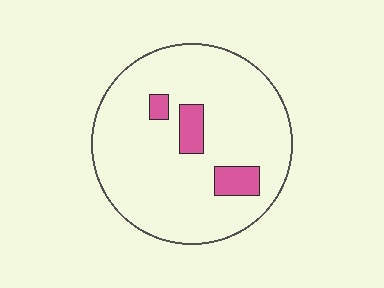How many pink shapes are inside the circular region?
3.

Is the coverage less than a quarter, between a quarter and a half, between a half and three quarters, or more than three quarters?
Less than a quarter.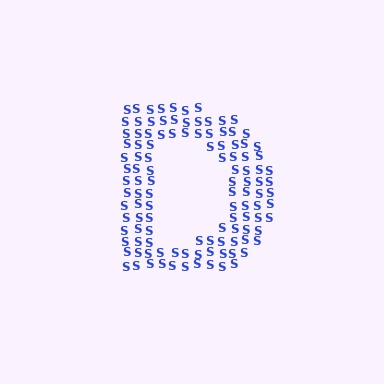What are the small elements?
The small elements are letter S's.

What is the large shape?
The large shape is the letter D.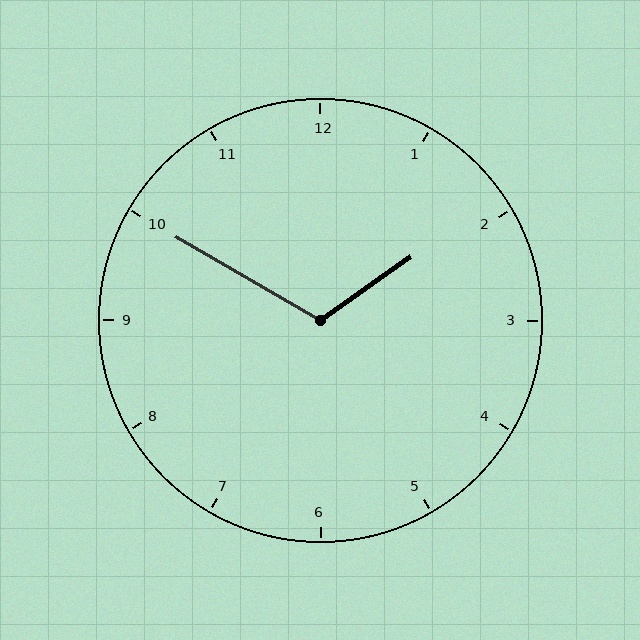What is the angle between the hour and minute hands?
Approximately 115 degrees.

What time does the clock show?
1:50.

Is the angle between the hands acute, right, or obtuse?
It is obtuse.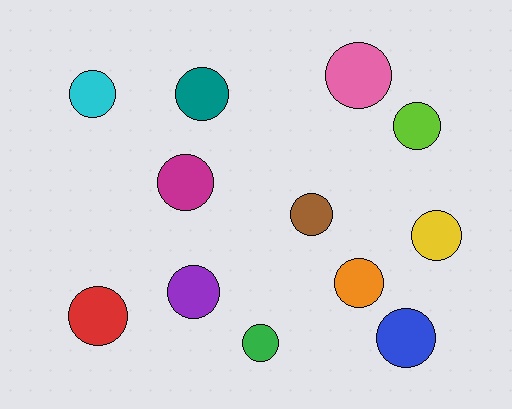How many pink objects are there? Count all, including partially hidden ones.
There is 1 pink object.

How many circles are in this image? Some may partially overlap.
There are 12 circles.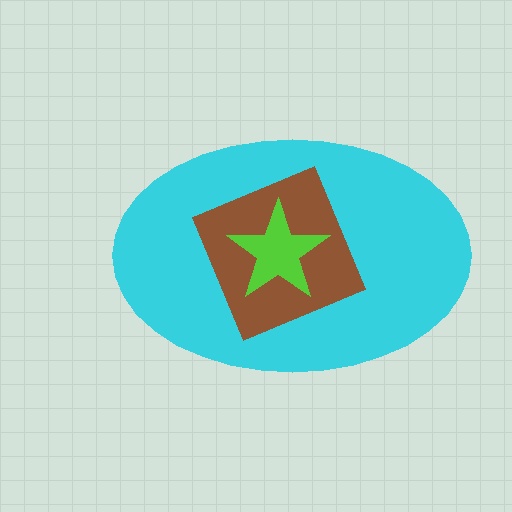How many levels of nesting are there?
3.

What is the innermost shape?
The lime star.